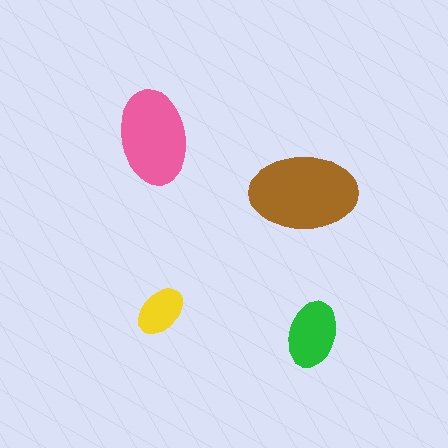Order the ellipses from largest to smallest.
the brown one, the pink one, the green one, the yellow one.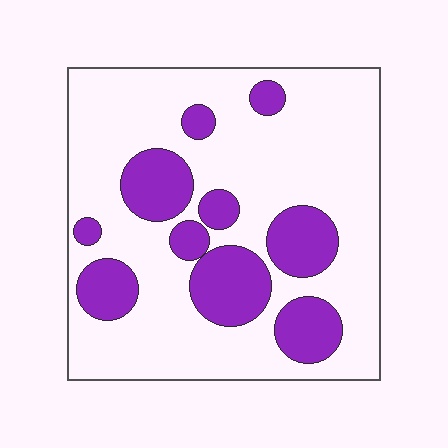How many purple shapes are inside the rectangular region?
10.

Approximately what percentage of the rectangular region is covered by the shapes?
Approximately 25%.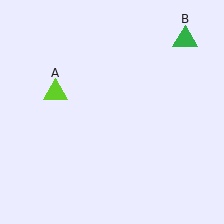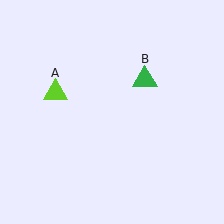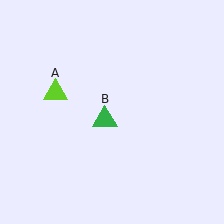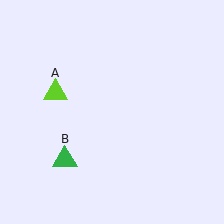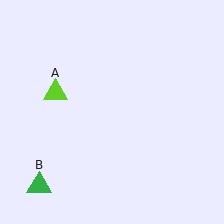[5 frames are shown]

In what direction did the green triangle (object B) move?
The green triangle (object B) moved down and to the left.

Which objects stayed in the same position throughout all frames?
Lime triangle (object A) remained stationary.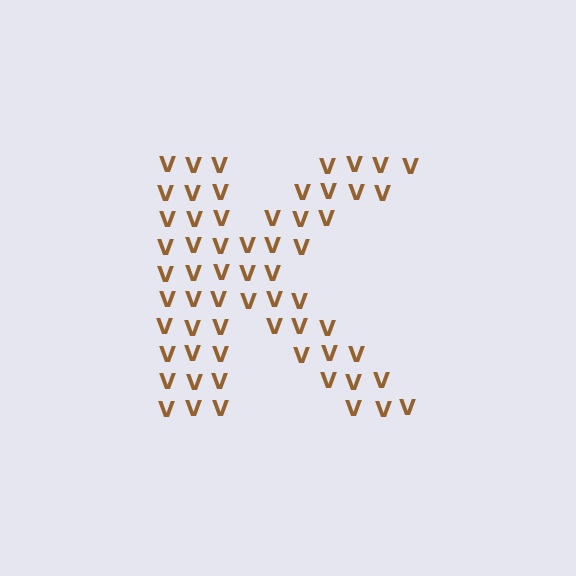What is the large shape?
The large shape is the letter K.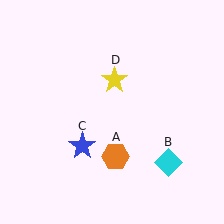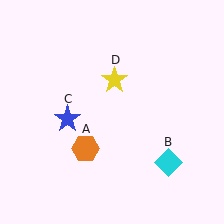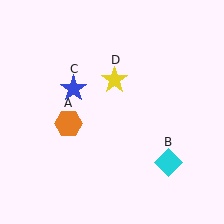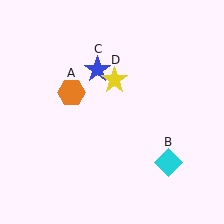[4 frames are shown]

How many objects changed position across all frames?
2 objects changed position: orange hexagon (object A), blue star (object C).